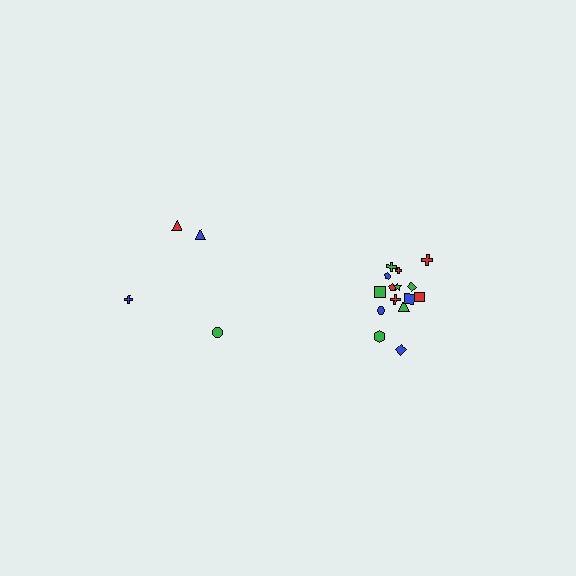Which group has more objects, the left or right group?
The right group.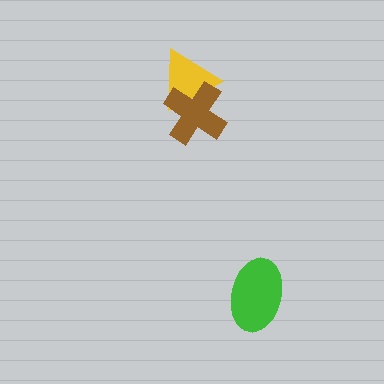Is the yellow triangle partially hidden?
Yes, it is partially covered by another shape.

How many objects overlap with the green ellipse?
0 objects overlap with the green ellipse.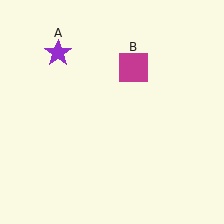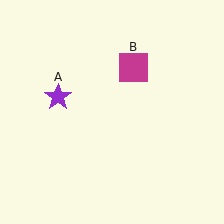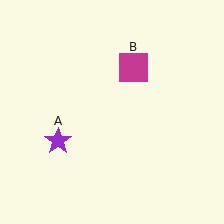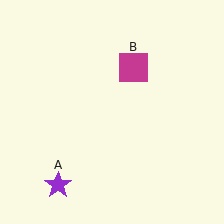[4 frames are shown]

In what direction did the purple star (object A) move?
The purple star (object A) moved down.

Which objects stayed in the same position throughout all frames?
Magenta square (object B) remained stationary.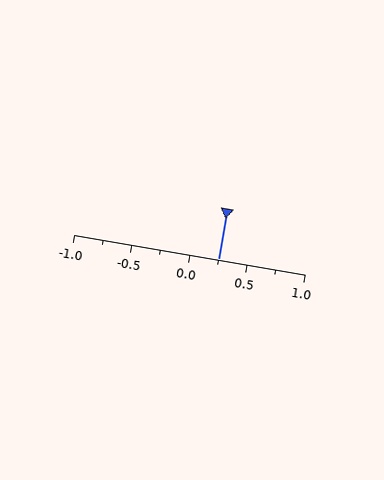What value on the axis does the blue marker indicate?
The marker indicates approximately 0.25.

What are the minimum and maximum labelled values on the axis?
The axis runs from -1.0 to 1.0.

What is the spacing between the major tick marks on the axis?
The major ticks are spaced 0.5 apart.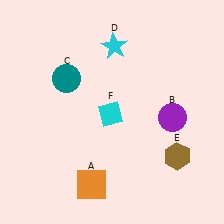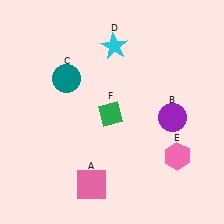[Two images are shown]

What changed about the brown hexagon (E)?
In Image 1, E is brown. In Image 2, it changed to pink.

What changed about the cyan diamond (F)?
In Image 1, F is cyan. In Image 2, it changed to green.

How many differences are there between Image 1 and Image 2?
There are 3 differences between the two images.